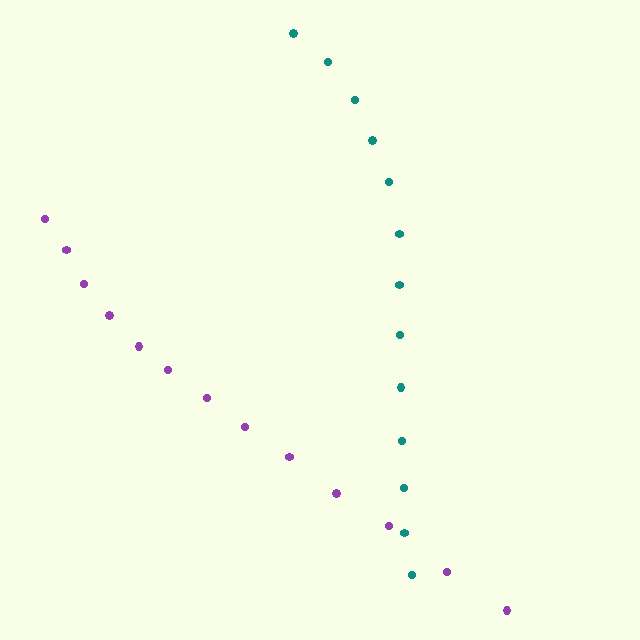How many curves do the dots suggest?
There are 2 distinct paths.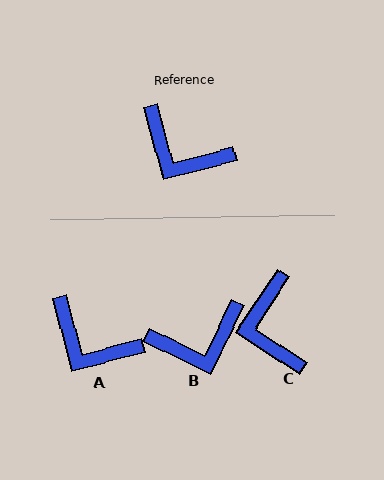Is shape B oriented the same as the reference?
No, it is off by about 49 degrees.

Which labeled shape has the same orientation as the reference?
A.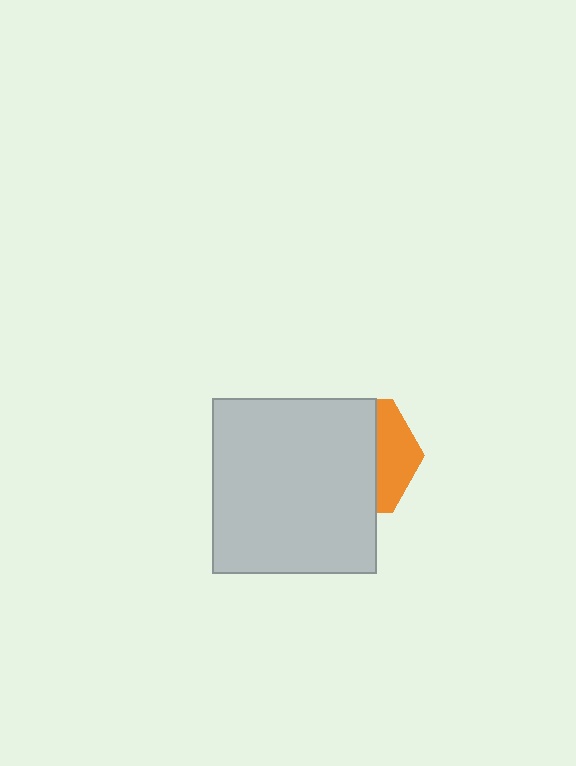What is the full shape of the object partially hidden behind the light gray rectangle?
The partially hidden object is an orange hexagon.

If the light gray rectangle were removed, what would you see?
You would see the complete orange hexagon.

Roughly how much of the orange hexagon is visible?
A small part of it is visible (roughly 32%).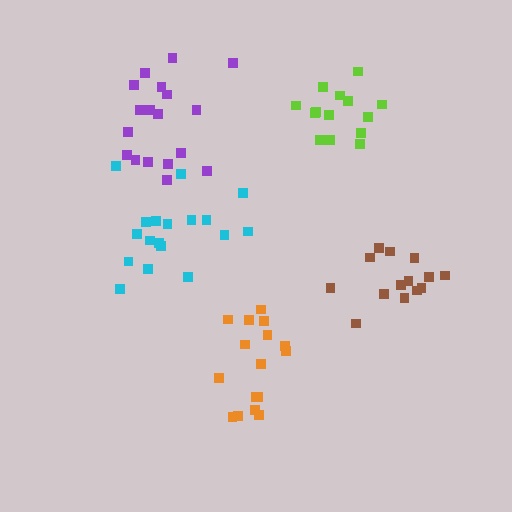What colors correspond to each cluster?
The clusters are colored: orange, lime, brown, cyan, purple.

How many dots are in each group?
Group 1: 16 dots, Group 2: 14 dots, Group 3: 14 dots, Group 4: 18 dots, Group 5: 18 dots (80 total).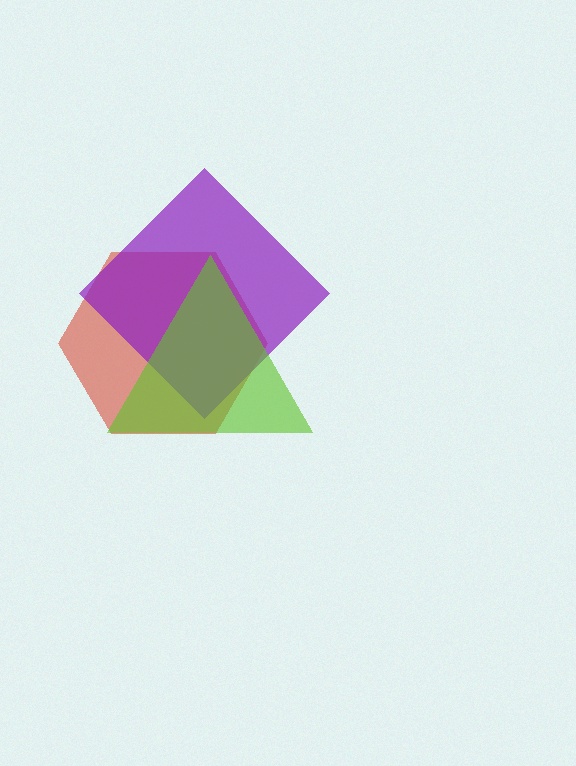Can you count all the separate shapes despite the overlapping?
Yes, there are 3 separate shapes.